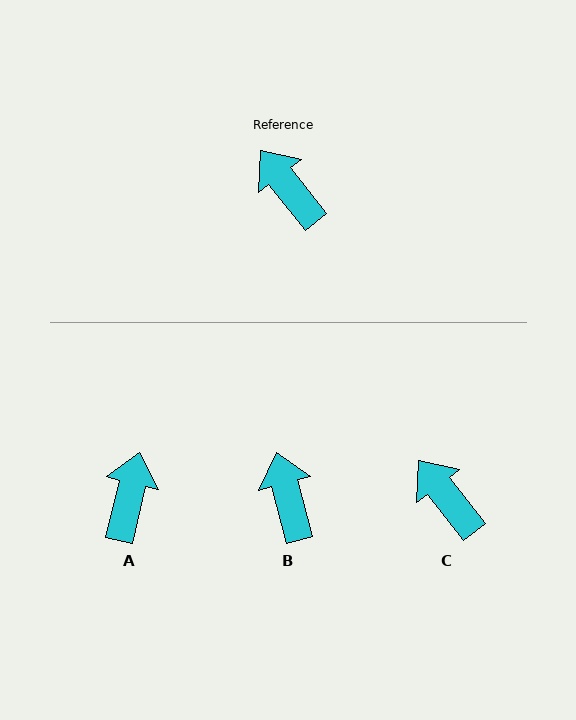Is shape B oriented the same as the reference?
No, it is off by about 23 degrees.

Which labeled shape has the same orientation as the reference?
C.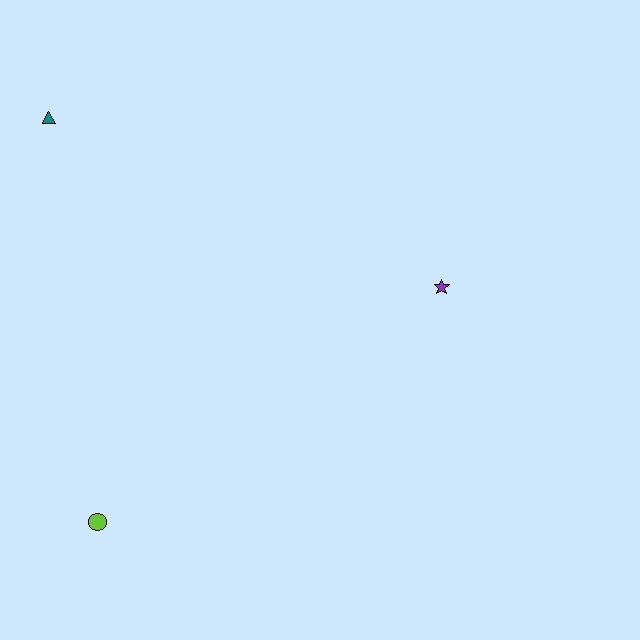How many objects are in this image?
There are 3 objects.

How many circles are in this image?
There is 1 circle.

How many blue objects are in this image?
There are no blue objects.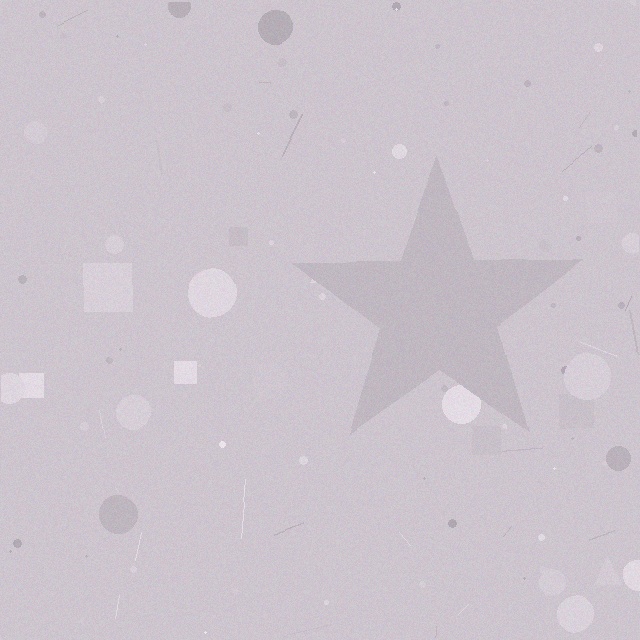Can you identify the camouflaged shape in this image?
The camouflaged shape is a star.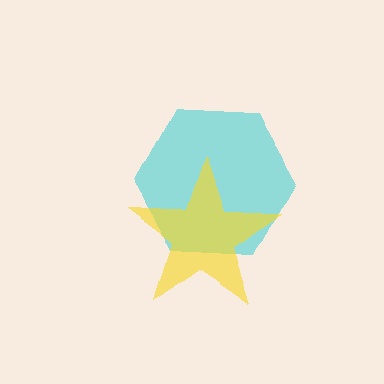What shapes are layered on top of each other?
The layered shapes are: a cyan hexagon, a yellow star.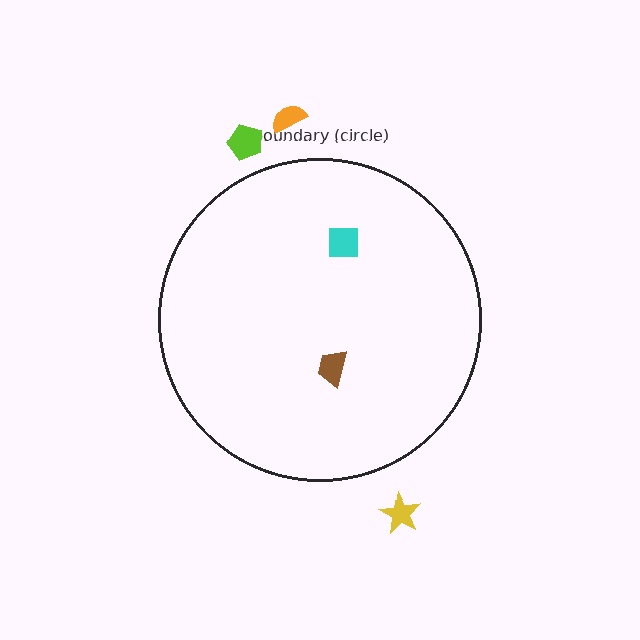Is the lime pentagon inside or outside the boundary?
Outside.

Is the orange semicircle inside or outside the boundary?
Outside.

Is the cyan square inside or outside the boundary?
Inside.